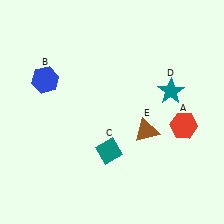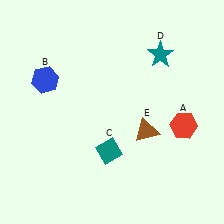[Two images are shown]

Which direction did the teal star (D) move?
The teal star (D) moved up.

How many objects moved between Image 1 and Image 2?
1 object moved between the two images.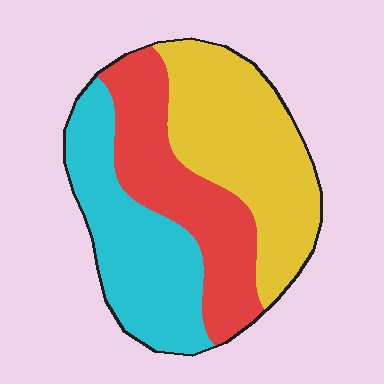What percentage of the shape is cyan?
Cyan covers roughly 30% of the shape.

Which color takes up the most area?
Yellow, at roughly 40%.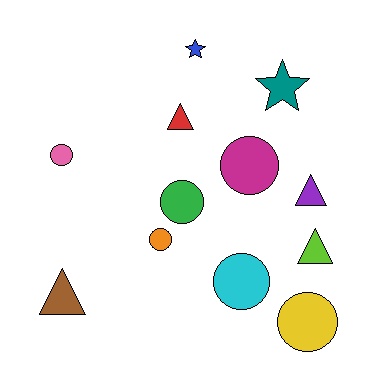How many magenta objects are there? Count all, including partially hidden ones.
There is 1 magenta object.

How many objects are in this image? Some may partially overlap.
There are 12 objects.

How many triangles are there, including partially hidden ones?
There are 4 triangles.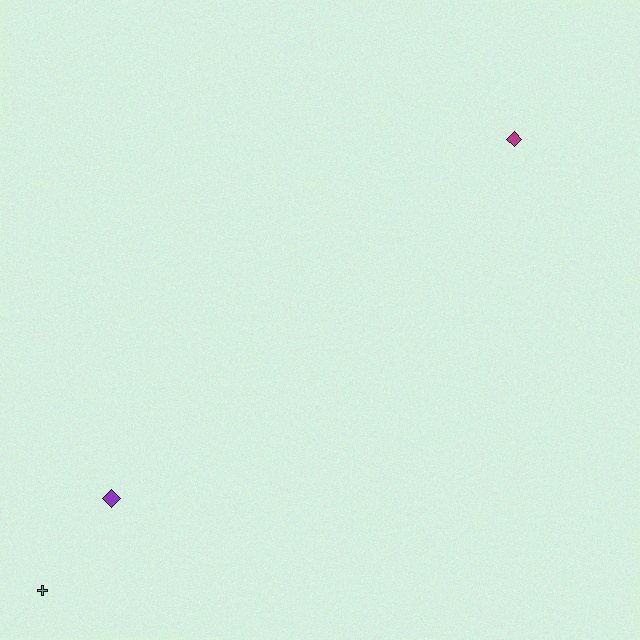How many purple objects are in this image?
There is 1 purple object.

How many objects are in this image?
There are 3 objects.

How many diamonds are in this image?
There are 2 diamonds.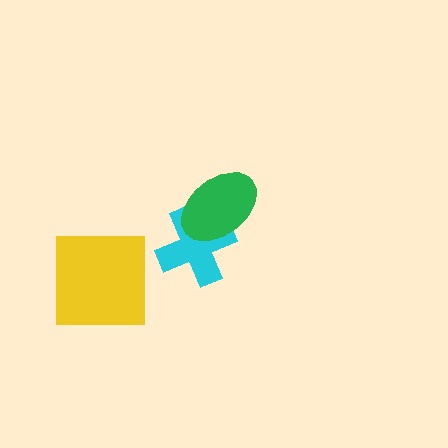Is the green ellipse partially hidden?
No, no other shape covers it.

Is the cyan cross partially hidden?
Yes, it is partially covered by another shape.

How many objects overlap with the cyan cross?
1 object overlaps with the cyan cross.